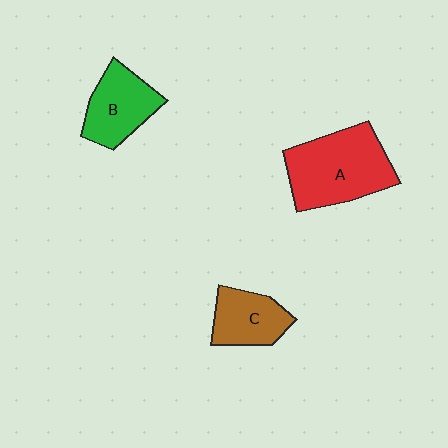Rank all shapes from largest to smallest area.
From largest to smallest: A (red), B (green), C (brown).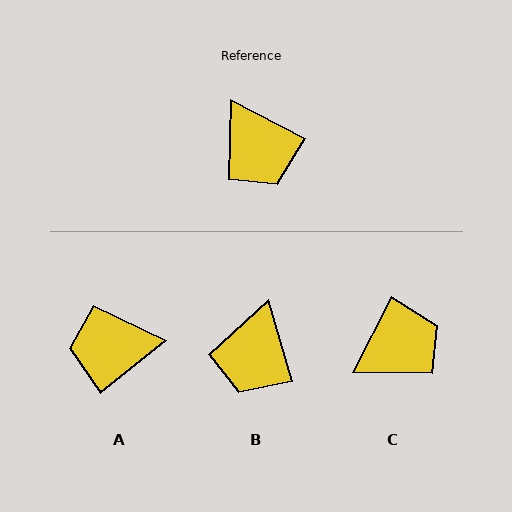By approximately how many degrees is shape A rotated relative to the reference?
Approximately 114 degrees clockwise.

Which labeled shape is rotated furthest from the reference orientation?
A, about 114 degrees away.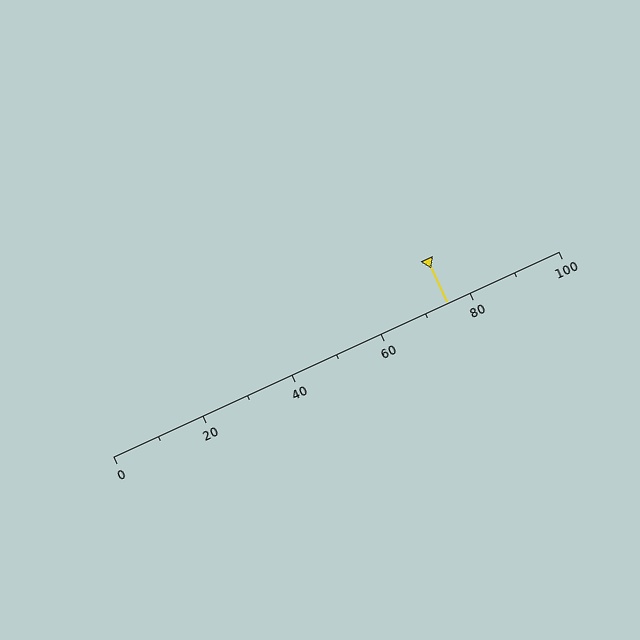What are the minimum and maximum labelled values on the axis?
The axis runs from 0 to 100.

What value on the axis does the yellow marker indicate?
The marker indicates approximately 75.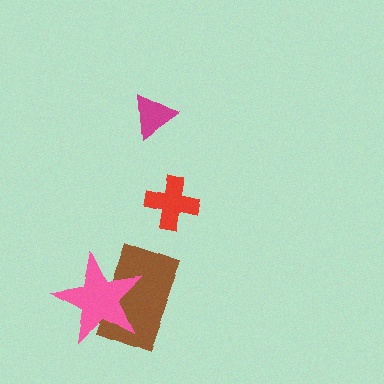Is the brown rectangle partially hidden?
Yes, it is partially covered by another shape.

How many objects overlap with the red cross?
0 objects overlap with the red cross.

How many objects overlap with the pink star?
1 object overlaps with the pink star.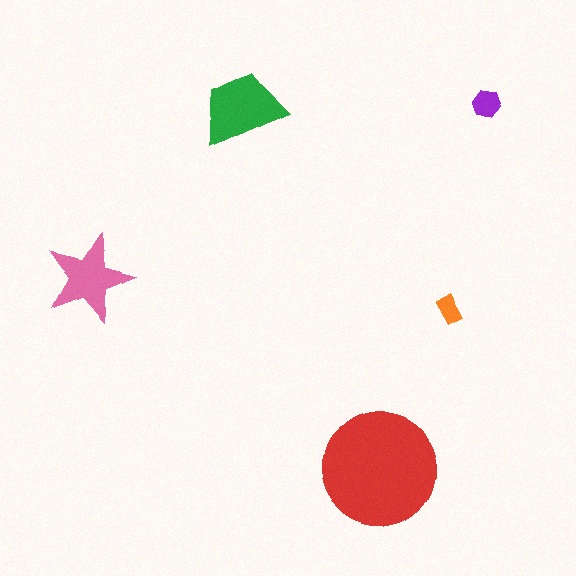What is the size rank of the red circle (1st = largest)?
1st.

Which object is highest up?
The purple hexagon is topmost.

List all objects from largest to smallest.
The red circle, the green trapezoid, the pink star, the purple hexagon, the orange rectangle.